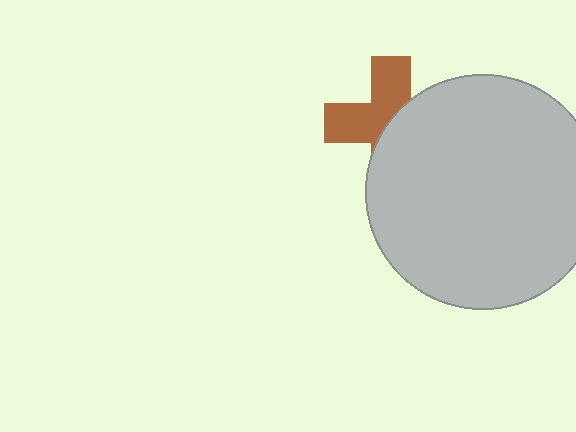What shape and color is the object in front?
The object in front is a light gray circle.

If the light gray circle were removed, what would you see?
You would see the complete brown cross.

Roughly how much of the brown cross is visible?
About half of it is visible (roughly 49%).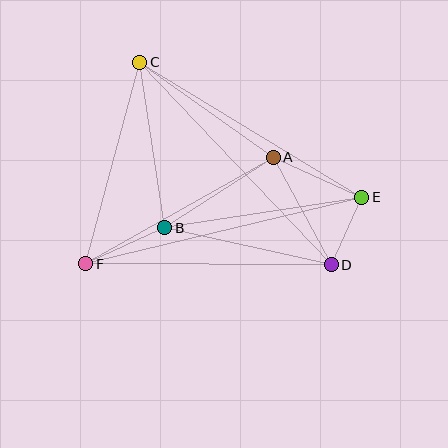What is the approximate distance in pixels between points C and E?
The distance between C and E is approximately 259 pixels.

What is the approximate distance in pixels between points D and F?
The distance between D and F is approximately 245 pixels.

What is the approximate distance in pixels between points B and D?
The distance between B and D is approximately 170 pixels.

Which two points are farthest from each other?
Points E and F are farthest from each other.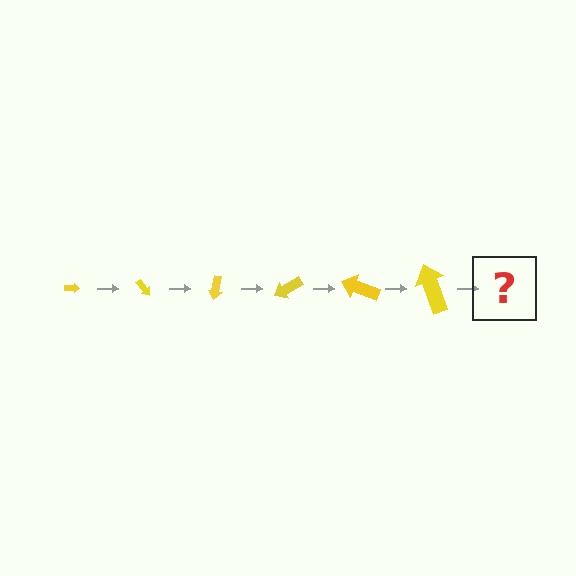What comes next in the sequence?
The next element should be an arrow, larger than the previous one and rotated 300 degrees from the start.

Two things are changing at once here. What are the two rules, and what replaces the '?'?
The two rules are that the arrow grows larger each step and it rotates 50 degrees each step. The '?' should be an arrow, larger than the previous one and rotated 300 degrees from the start.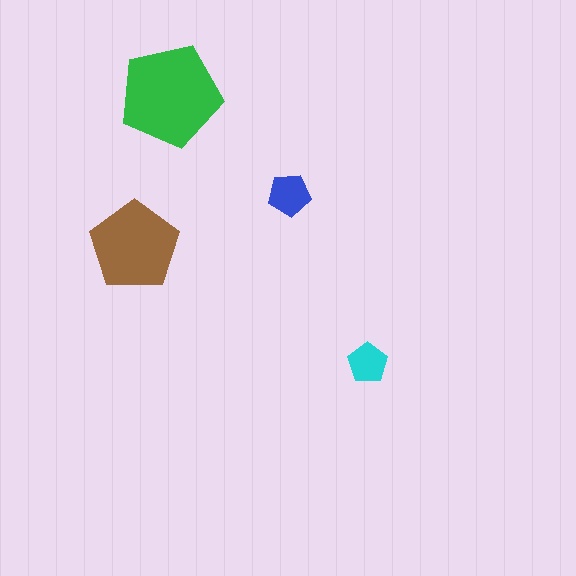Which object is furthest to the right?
The cyan pentagon is rightmost.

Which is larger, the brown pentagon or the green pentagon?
The green one.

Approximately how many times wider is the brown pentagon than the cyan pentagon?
About 2 times wider.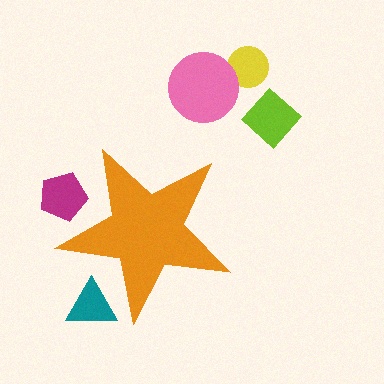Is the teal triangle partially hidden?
Yes, the teal triangle is partially hidden behind the orange star.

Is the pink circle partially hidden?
No, the pink circle is fully visible.